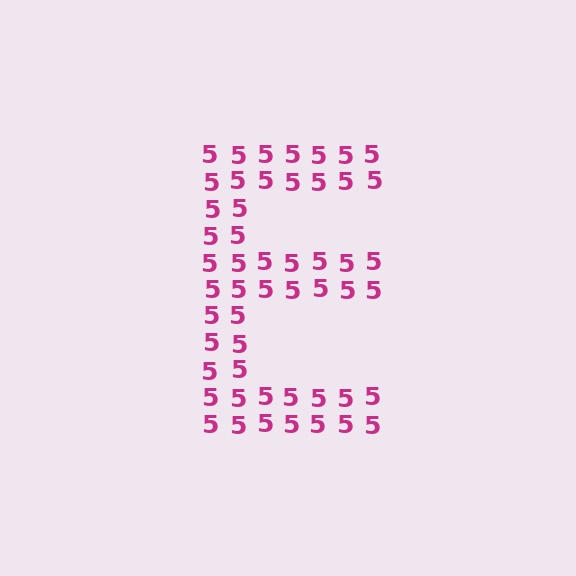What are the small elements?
The small elements are digit 5's.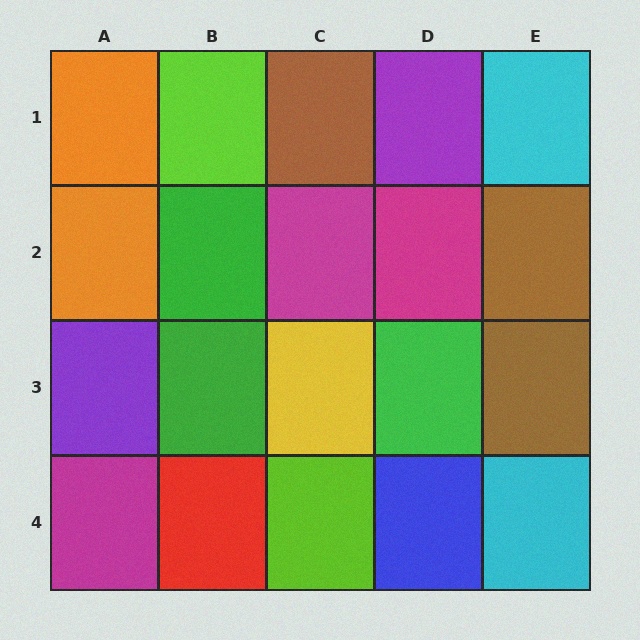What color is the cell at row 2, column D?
Magenta.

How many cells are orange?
2 cells are orange.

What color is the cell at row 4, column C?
Lime.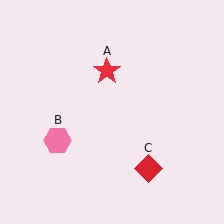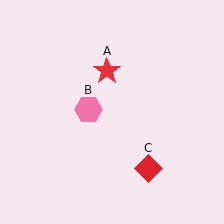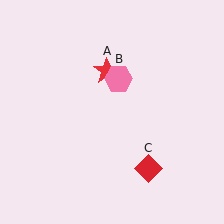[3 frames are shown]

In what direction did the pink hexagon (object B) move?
The pink hexagon (object B) moved up and to the right.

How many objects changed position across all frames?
1 object changed position: pink hexagon (object B).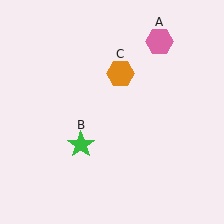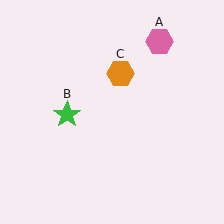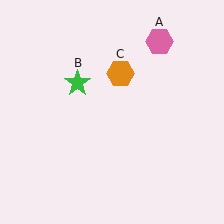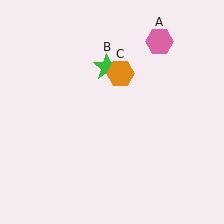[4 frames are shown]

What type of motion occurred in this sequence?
The green star (object B) rotated clockwise around the center of the scene.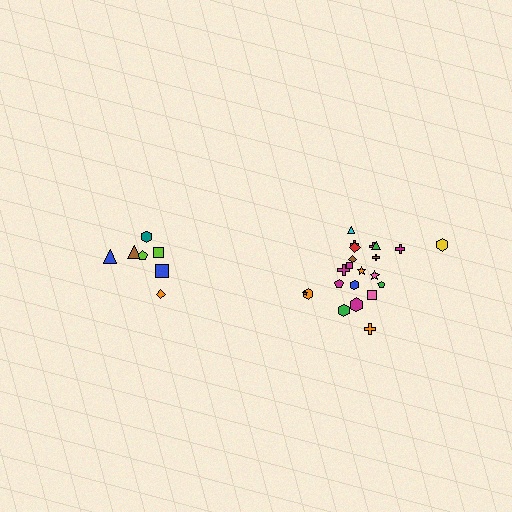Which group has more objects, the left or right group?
The right group.